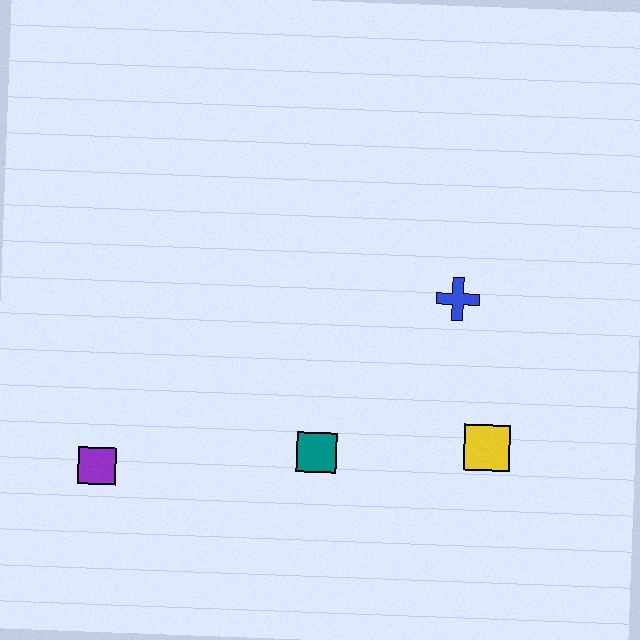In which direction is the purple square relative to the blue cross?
The purple square is to the left of the blue cross.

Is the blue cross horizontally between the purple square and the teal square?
No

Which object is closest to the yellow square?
The blue cross is closest to the yellow square.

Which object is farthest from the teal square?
The purple square is farthest from the teal square.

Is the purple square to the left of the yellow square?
Yes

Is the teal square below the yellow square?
Yes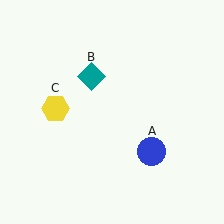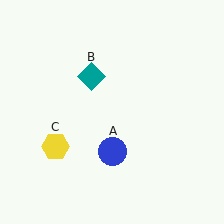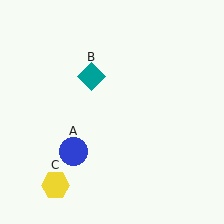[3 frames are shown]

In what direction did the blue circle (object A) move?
The blue circle (object A) moved left.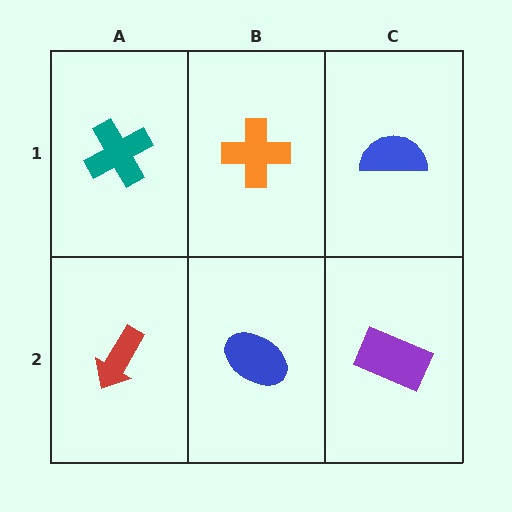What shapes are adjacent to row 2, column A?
A teal cross (row 1, column A), a blue ellipse (row 2, column B).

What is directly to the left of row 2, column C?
A blue ellipse.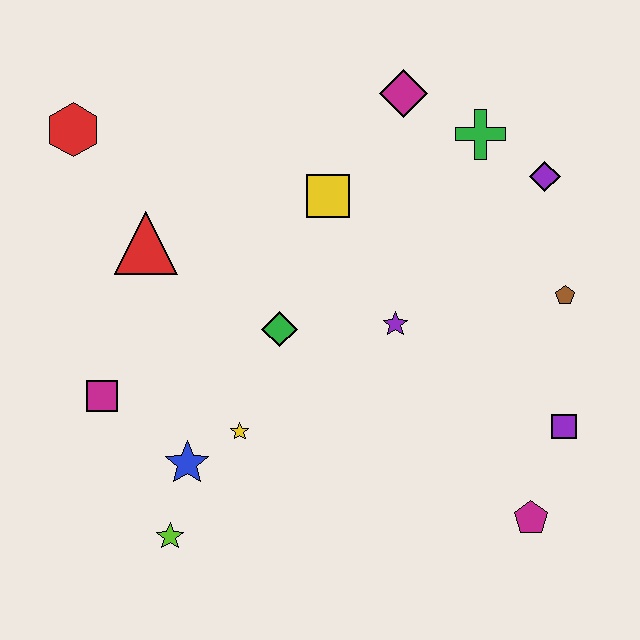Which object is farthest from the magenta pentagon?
The red hexagon is farthest from the magenta pentagon.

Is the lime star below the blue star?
Yes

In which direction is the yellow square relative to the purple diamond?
The yellow square is to the left of the purple diamond.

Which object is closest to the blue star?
The yellow star is closest to the blue star.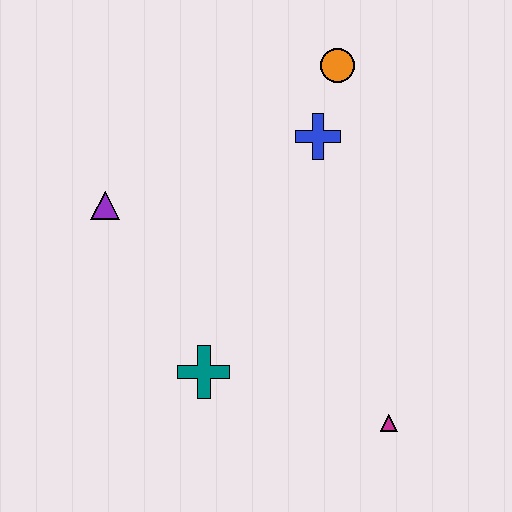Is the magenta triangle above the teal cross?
No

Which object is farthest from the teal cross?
The orange circle is farthest from the teal cross.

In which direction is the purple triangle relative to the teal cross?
The purple triangle is above the teal cross.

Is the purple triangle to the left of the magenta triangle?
Yes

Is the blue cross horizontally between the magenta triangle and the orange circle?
No